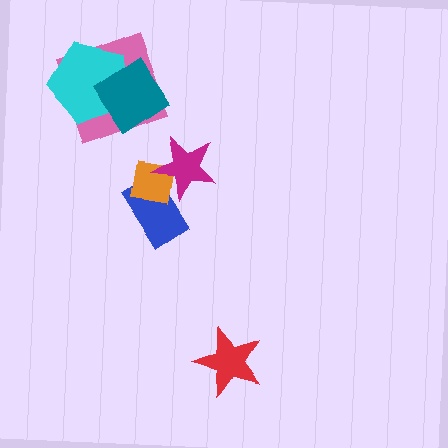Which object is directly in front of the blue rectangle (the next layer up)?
The orange square is directly in front of the blue rectangle.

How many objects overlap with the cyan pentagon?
2 objects overlap with the cyan pentagon.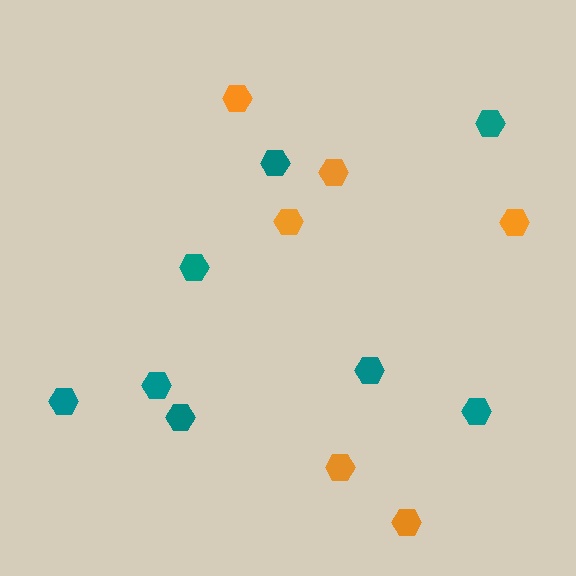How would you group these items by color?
There are 2 groups: one group of orange hexagons (6) and one group of teal hexagons (8).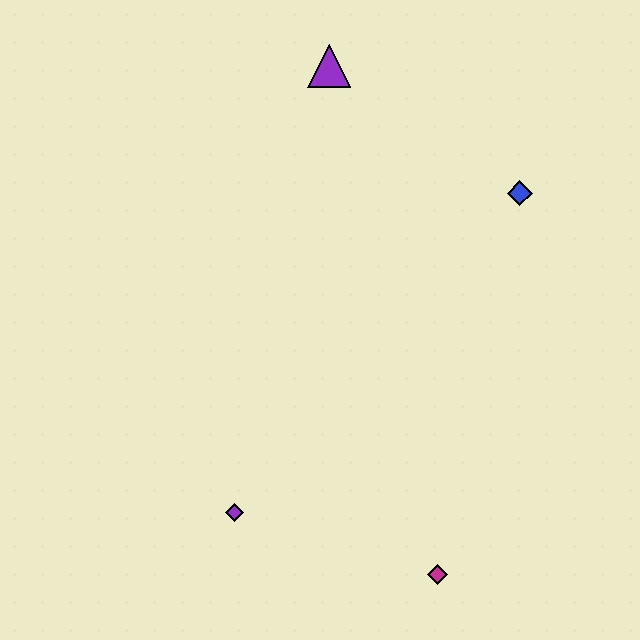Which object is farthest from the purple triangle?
The magenta diamond is farthest from the purple triangle.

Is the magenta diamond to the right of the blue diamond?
No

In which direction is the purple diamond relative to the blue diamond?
The purple diamond is below the blue diamond.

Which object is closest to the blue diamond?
The purple triangle is closest to the blue diamond.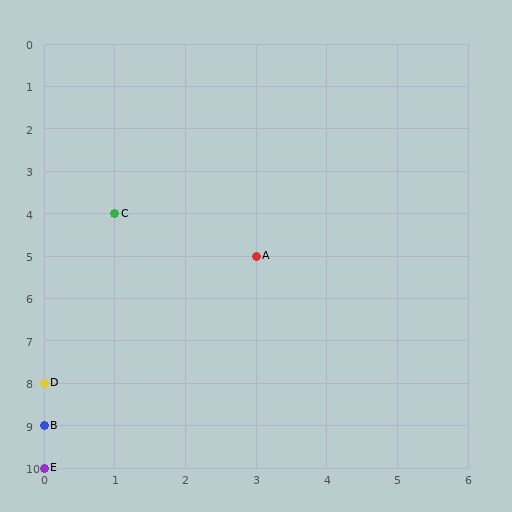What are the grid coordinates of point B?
Point B is at grid coordinates (0, 9).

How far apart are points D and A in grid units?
Points D and A are 3 columns and 3 rows apart (about 4.2 grid units diagonally).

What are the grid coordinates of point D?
Point D is at grid coordinates (0, 8).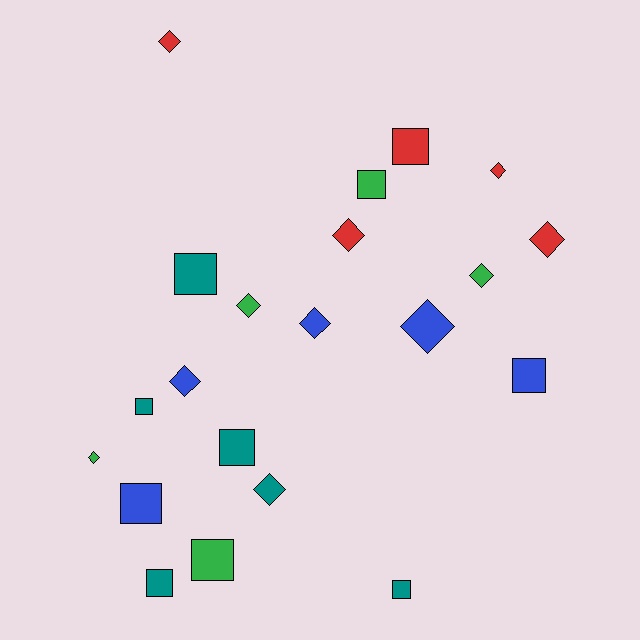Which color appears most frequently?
Teal, with 6 objects.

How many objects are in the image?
There are 21 objects.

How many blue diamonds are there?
There are 3 blue diamonds.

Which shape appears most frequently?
Diamond, with 11 objects.